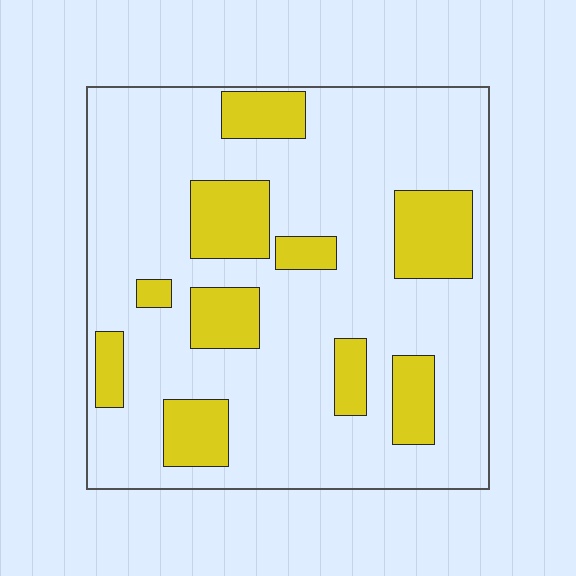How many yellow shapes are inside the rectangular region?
10.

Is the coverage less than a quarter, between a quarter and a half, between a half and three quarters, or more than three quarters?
Less than a quarter.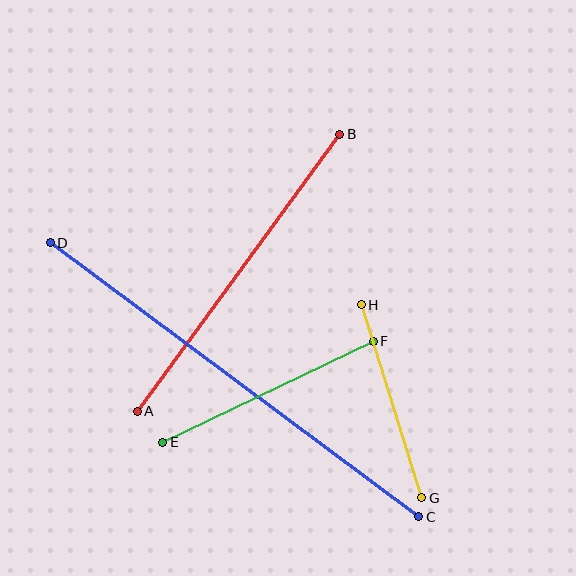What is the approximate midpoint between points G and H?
The midpoint is at approximately (392, 401) pixels.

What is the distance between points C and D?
The distance is approximately 459 pixels.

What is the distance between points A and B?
The distance is approximately 343 pixels.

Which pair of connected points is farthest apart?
Points C and D are farthest apart.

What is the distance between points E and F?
The distance is approximately 233 pixels.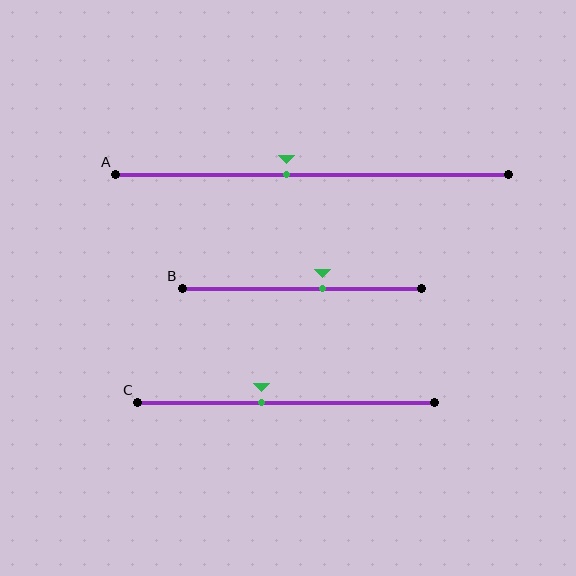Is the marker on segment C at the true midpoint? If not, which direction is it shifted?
No, the marker on segment C is shifted to the left by about 8% of the segment length.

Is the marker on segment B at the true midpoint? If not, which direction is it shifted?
No, the marker on segment B is shifted to the right by about 9% of the segment length.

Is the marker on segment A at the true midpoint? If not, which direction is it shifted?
No, the marker on segment A is shifted to the left by about 7% of the segment length.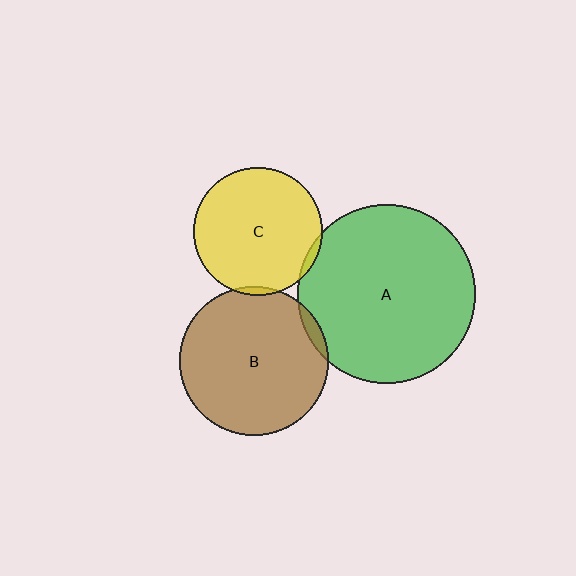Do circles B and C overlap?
Yes.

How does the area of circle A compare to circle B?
Approximately 1.4 times.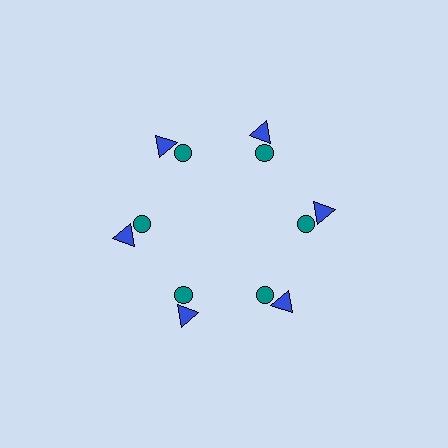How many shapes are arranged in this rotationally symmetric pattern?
There are 12 shapes, arranged in 6 groups of 2.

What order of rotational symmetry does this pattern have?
This pattern has 6-fold rotational symmetry.